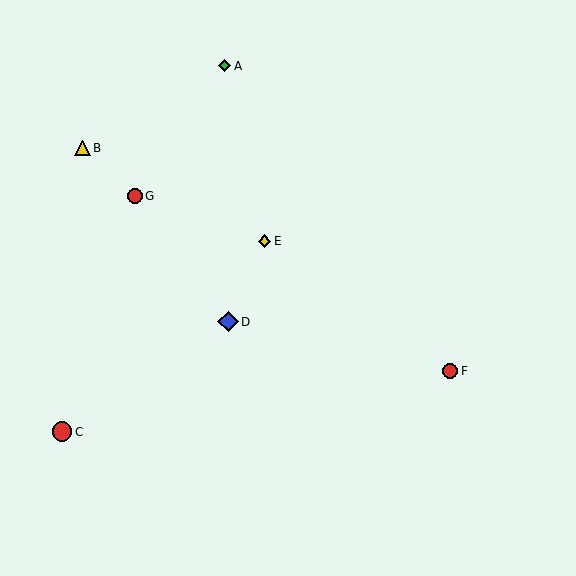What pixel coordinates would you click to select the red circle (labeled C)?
Click at (62, 432) to select the red circle C.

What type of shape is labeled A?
Shape A is a green diamond.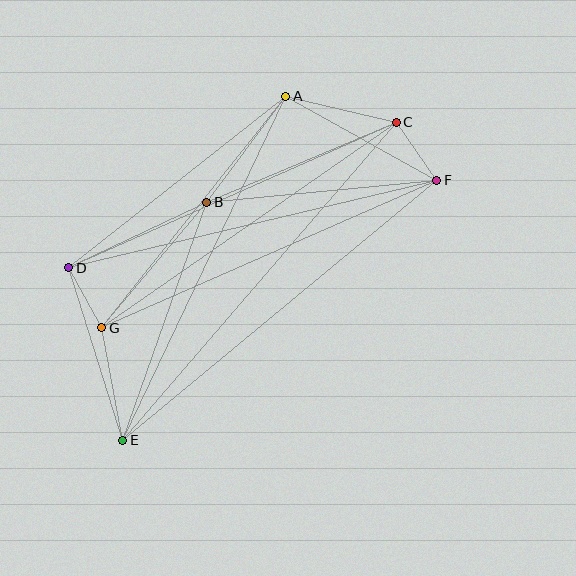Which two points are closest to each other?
Points D and G are closest to each other.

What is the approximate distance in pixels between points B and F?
The distance between B and F is approximately 231 pixels.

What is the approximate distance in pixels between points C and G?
The distance between C and G is approximately 359 pixels.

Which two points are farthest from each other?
Points C and E are farthest from each other.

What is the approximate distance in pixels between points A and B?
The distance between A and B is approximately 132 pixels.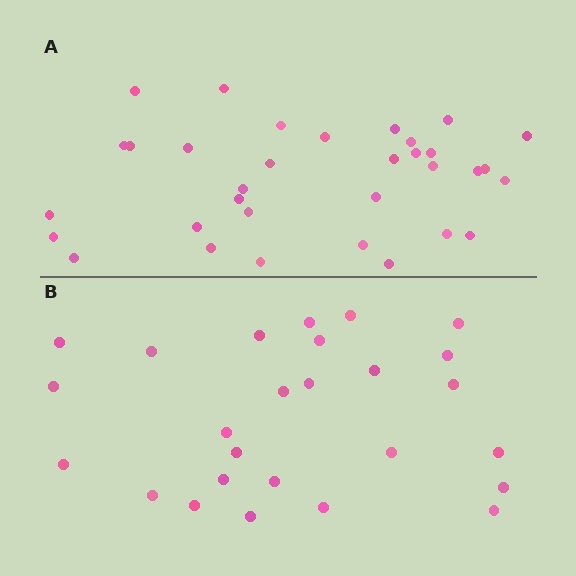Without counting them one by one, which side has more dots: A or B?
Region A (the top region) has more dots.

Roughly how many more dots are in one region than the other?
Region A has roughly 8 or so more dots than region B.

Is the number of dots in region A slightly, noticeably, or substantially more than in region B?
Region A has noticeably more, but not dramatically so. The ratio is roughly 1.3 to 1.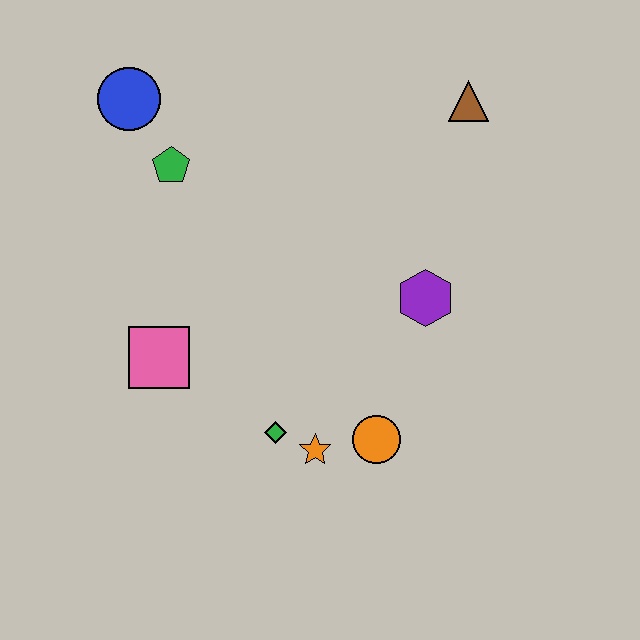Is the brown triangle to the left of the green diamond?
No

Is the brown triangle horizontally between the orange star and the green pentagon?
No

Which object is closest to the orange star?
The green diamond is closest to the orange star.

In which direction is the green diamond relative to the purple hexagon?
The green diamond is to the left of the purple hexagon.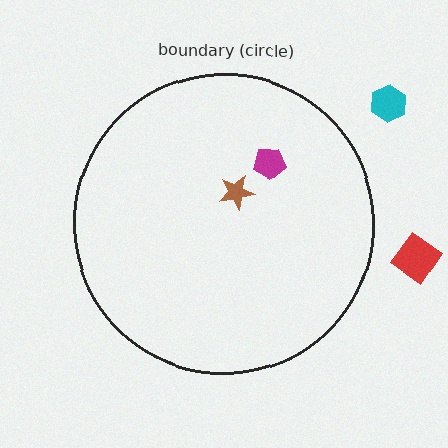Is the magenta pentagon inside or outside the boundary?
Inside.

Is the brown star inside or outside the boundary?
Inside.